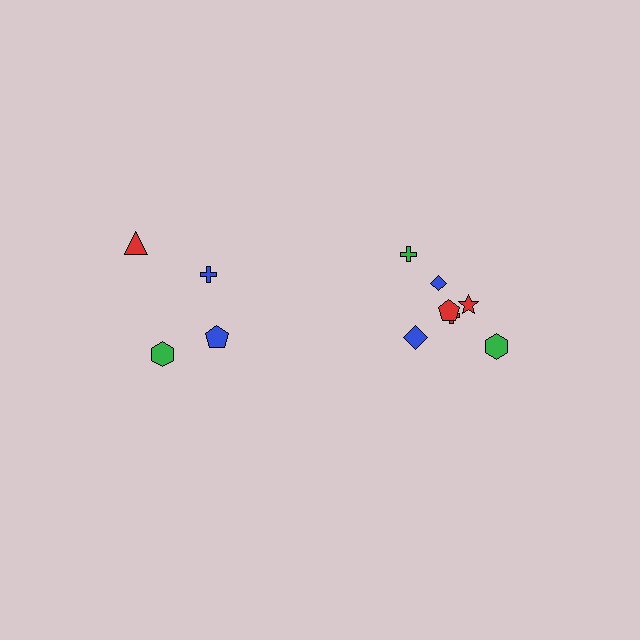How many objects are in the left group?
There are 4 objects.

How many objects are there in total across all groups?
There are 11 objects.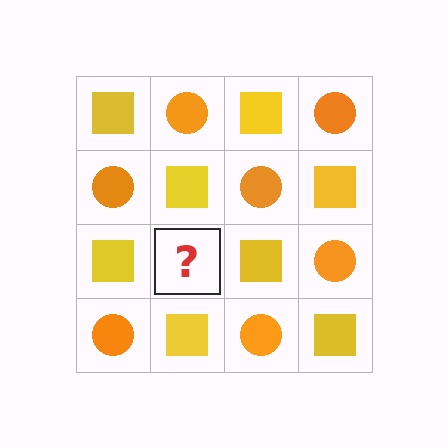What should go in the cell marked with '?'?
The missing cell should contain an orange circle.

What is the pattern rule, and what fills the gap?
The rule is that it alternates yellow square and orange circle in a checkerboard pattern. The gap should be filled with an orange circle.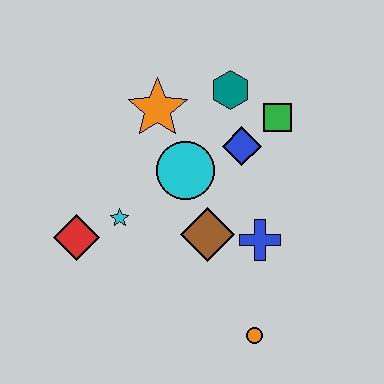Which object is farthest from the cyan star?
The green square is farthest from the cyan star.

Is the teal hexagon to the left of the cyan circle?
No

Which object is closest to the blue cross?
The brown diamond is closest to the blue cross.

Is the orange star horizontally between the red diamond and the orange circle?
Yes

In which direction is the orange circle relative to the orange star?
The orange circle is below the orange star.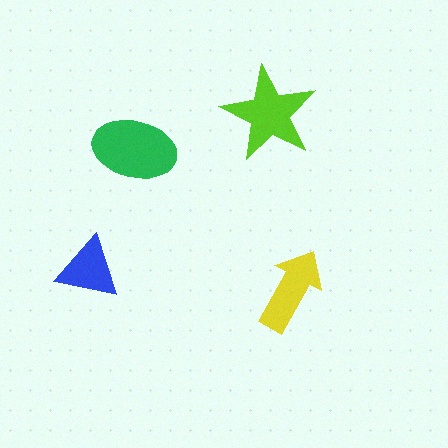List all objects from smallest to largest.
The blue triangle, the yellow arrow, the lime star, the green ellipse.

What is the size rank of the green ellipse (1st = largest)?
1st.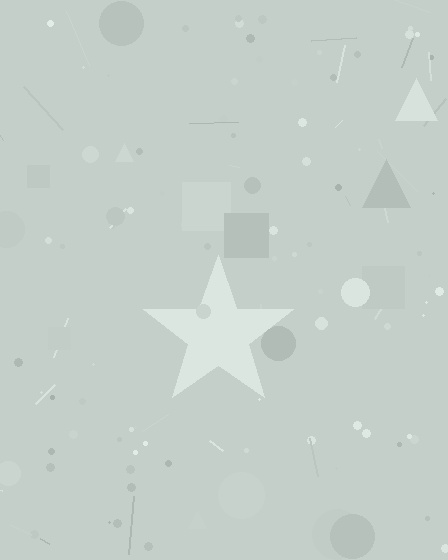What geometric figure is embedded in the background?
A star is embedded in the background.